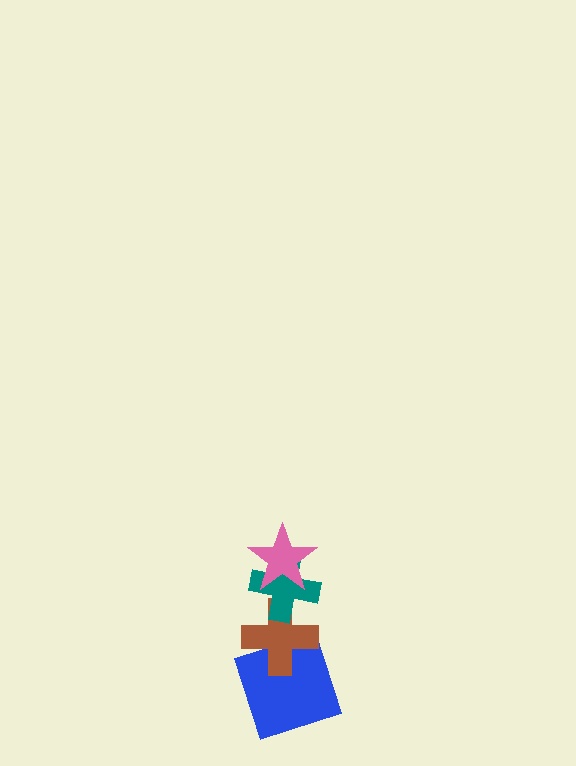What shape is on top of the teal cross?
The pink star is on top of the teal cross.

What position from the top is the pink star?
The pink star is 1st from the top.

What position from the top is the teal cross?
The teal cross is 2nd from the top.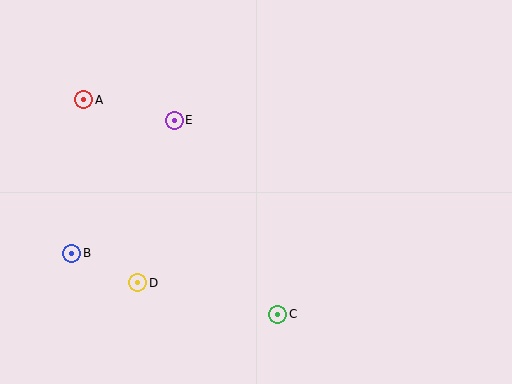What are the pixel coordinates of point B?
Point B is at (72, 253).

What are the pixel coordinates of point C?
Point C is at (278, 314).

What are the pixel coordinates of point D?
Point D is at (138, 283).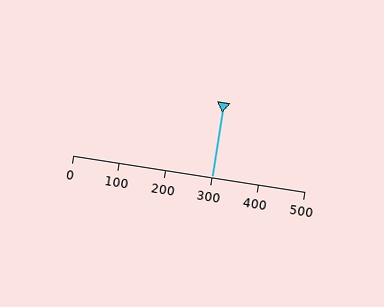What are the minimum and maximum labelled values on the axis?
The axis runs from 0 to 500.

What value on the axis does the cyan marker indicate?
The marker indicates approximately 300.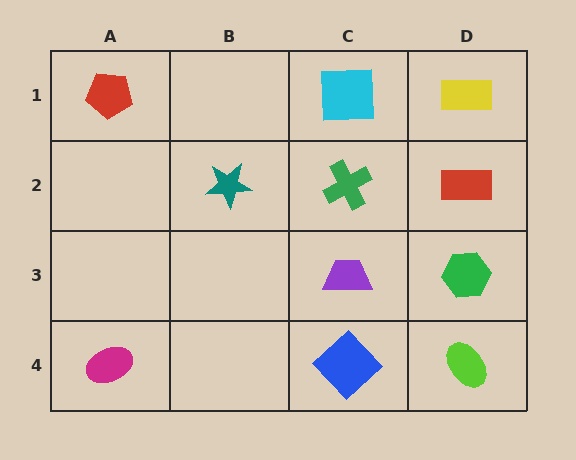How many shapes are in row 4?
3 shapes.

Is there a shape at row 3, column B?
No, that cell is empty.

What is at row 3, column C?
A purple trapezoid.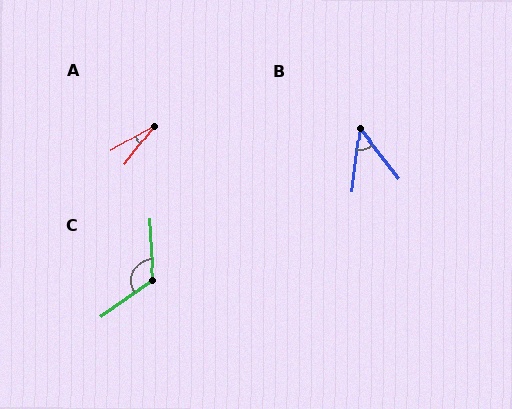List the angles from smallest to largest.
A (23°), B (45°), C (121°).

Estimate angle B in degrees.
Approximately 45 degrees.